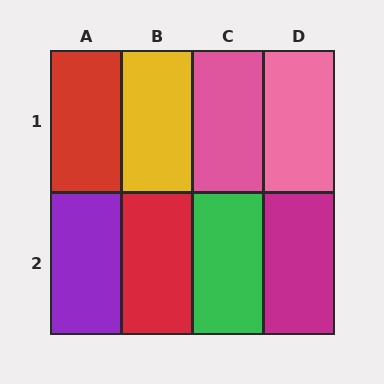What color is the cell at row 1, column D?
Pink.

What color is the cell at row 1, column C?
Pink.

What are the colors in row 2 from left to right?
Purple, red, green, magenta.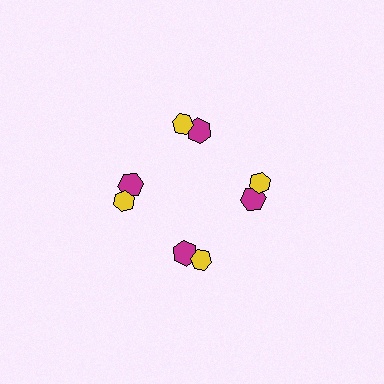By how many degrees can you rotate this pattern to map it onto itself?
The pattern maps onto itself every 90 degrees of rotation.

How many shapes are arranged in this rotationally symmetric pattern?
There are 8 shapes, arranged in 4 groups of 2.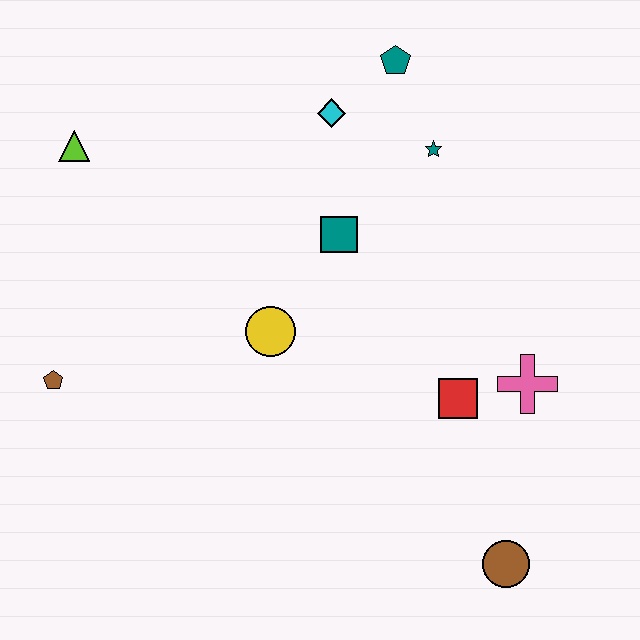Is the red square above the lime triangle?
No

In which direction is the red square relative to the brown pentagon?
The red square is to the right of the brown pentagon.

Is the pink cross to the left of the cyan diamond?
No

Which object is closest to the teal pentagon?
The cyan diamond is closest to the teal pentagon.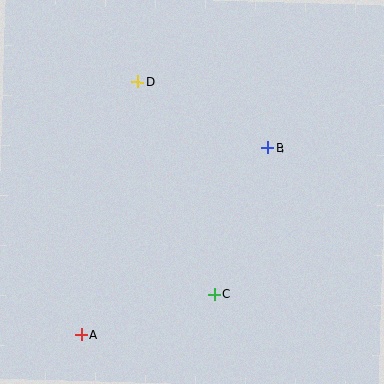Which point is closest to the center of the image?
Point B at (268, 148) is closest to the center.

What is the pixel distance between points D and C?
The distance between D and C is 226 pixels.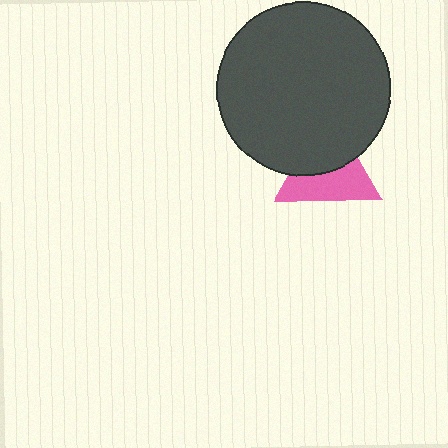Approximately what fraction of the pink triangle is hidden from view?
Roughly 47% of the pink triangle is hidden behind the dark gray circle.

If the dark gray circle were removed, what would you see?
You would see the complete pink triangle.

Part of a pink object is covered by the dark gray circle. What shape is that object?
It is a triangle.